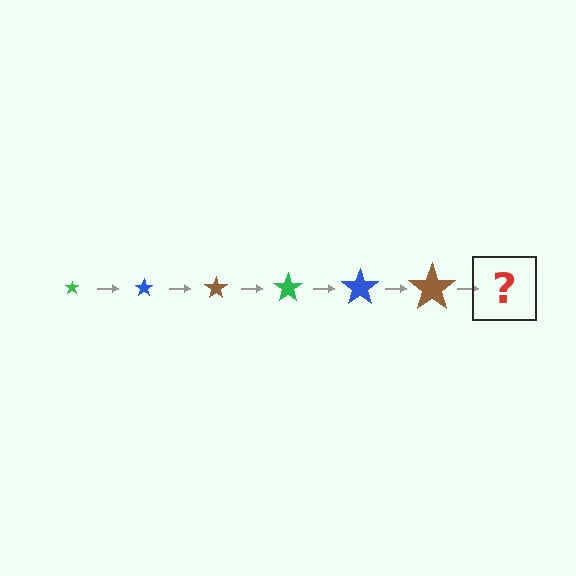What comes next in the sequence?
The next element should be a green star, larger than the previous one.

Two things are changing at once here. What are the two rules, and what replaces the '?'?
The two rules are that the star grows larger each step and the color cycles through green, blue, and brown. The '?' should be a green star, larger than the previous one.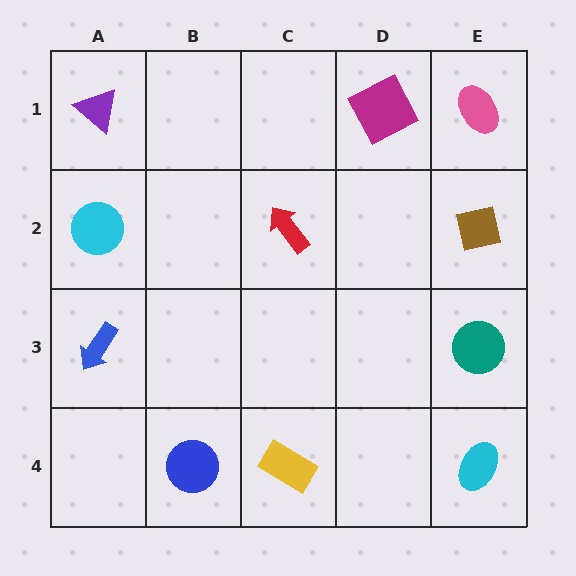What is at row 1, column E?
A pink ellipse.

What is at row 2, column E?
A brown square.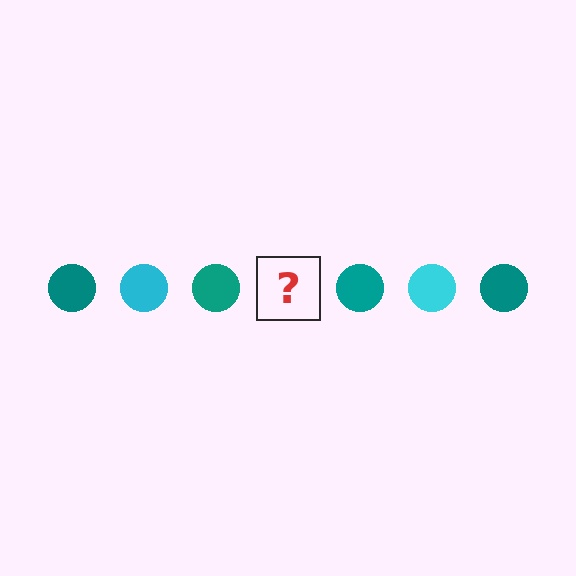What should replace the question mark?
The question mark should be replaced with a cyan circle.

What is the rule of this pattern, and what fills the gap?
The rule is that the pattern cycles through teal, cyan circles. The gap should be filled with a cyan circle.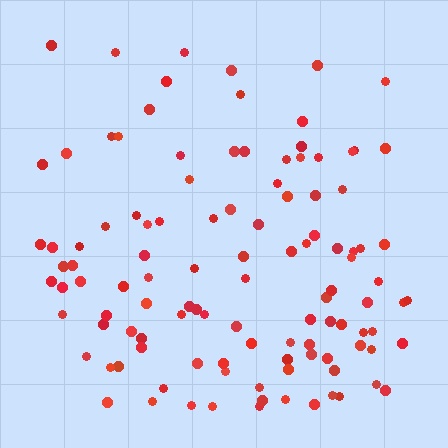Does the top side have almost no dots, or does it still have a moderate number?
Still a moderate number, just noticeably fewer than the bottom.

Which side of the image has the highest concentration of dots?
The bottom.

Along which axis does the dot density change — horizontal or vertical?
Vertical.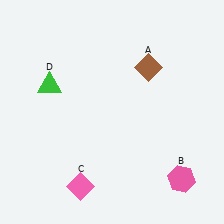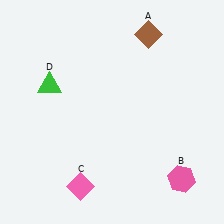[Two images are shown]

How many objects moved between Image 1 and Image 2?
1 object moved between the two images.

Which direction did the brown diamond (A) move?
The brown diamond (A) moved up.